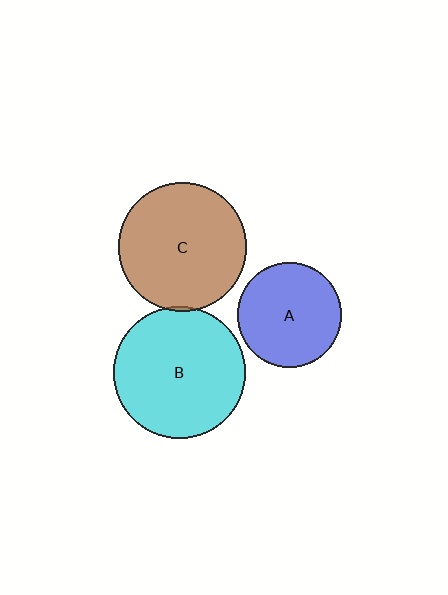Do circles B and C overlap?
Yes.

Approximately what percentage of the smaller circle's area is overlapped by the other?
Approximately 5%.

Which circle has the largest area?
Circle B (cyan).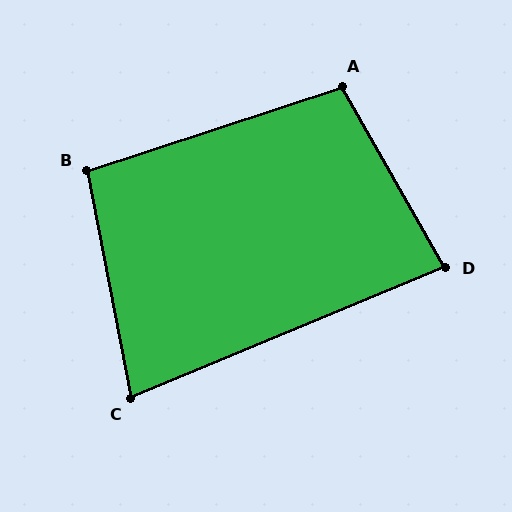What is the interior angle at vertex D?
Approximately 83 degrees (acute).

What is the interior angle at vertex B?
Approximately 97 degrees (obtuse).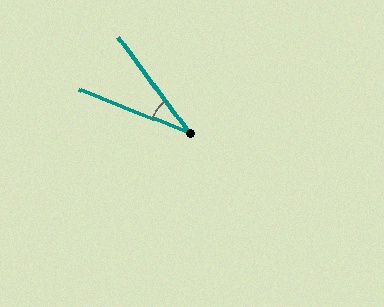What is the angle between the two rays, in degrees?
Approximately 32 degrees.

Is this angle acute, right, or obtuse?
It is acute.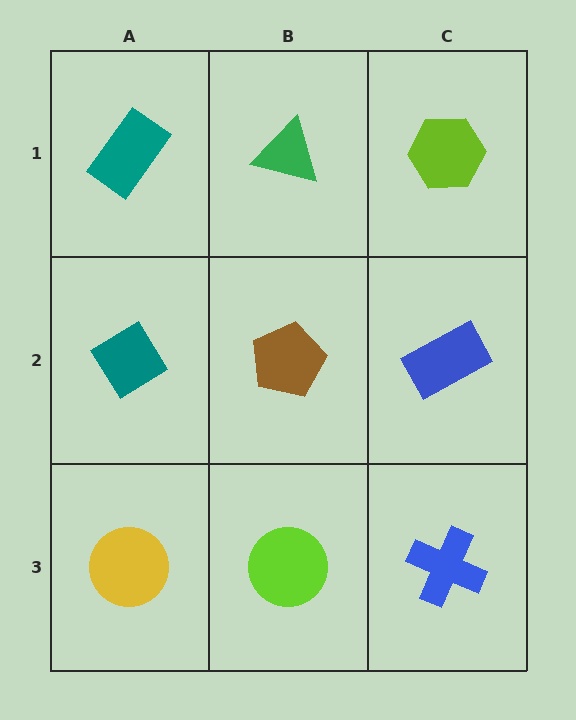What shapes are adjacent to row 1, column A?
A teal diamond (row 2, column A), a green triangle (row 1, column B).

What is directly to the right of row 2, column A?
A brown pentagon.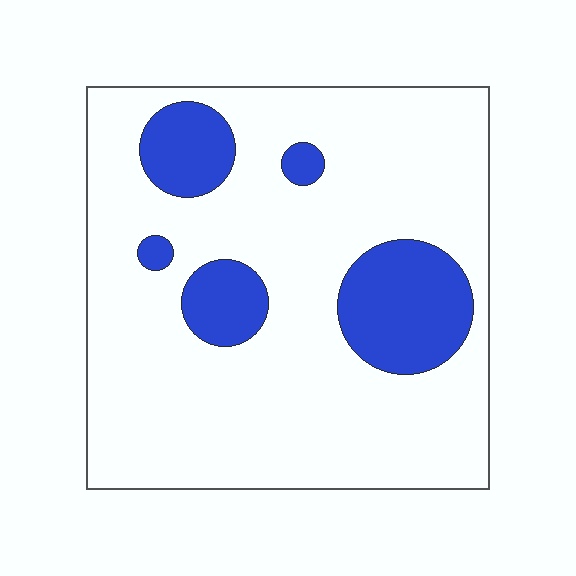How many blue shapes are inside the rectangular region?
5.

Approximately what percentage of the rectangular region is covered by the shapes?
Approximately 20%.